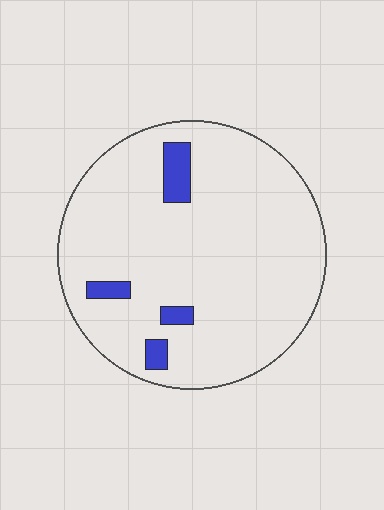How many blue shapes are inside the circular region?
4.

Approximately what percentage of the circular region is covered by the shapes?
Approximately 5%.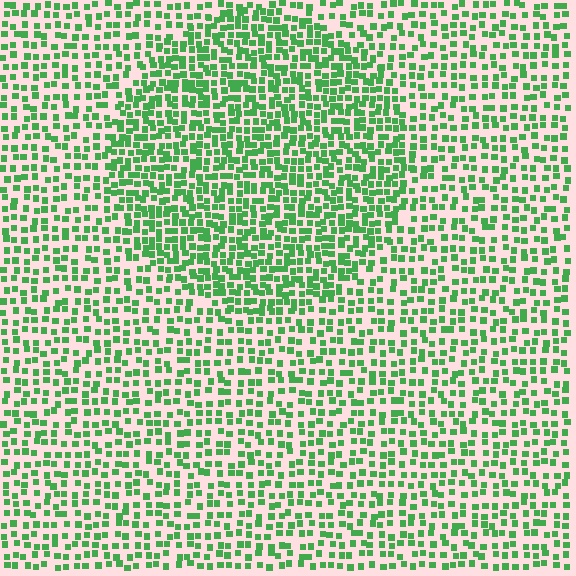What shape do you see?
I see a circle.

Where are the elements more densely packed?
The elements are more densely packed inside the circle boundary.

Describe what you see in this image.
The image contains small green elements arranged at two different densities. A circle-shaped region is visible where the elements are more densely packed than the surrounding area.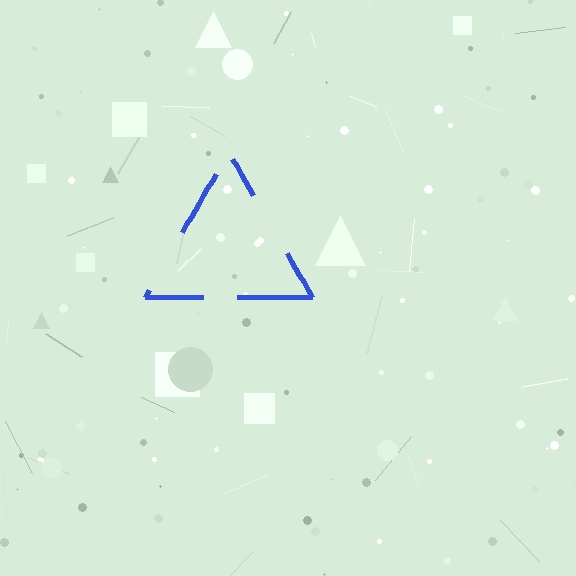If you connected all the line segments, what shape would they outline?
They would outline a triangle.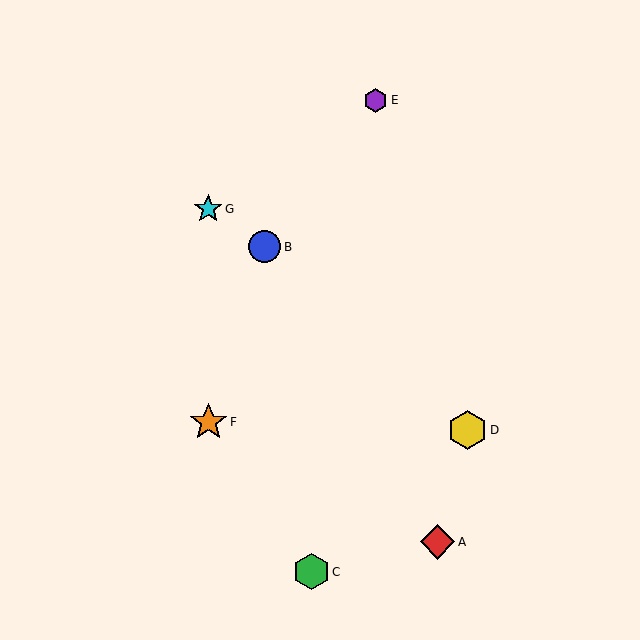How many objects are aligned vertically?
2 objects (F, G) are aligned vertically.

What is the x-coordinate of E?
Object E is at x≈376.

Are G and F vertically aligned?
Yes, both are at x≈208.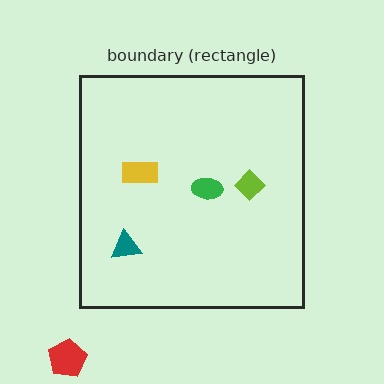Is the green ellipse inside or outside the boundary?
Inside.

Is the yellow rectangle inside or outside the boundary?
Inside.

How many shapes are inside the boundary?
4 inside, 1 outside.